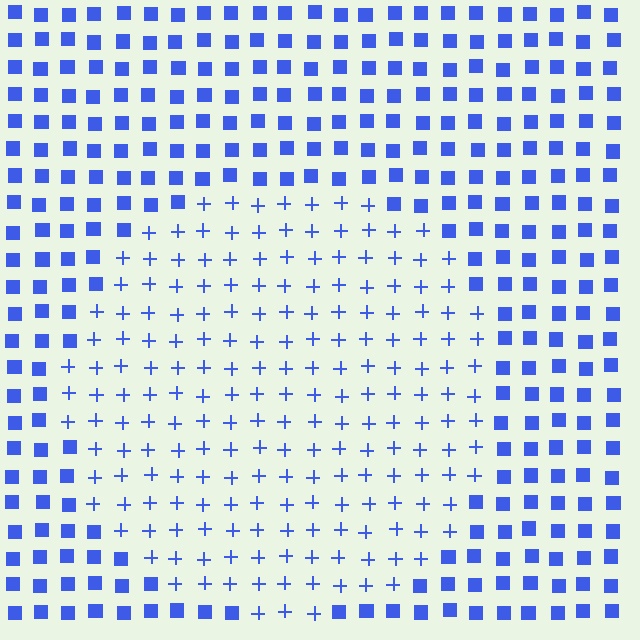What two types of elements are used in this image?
The image uses plus signs inside the circle region and squares outside it.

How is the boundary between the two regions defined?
The boundary is defined by a change in element shape: plus signs inside vs. squares outside. All elements share the same color and spacing.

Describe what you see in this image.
The image is filled with small blue elements arranged in a uniform grid. A circle-shaped region contains plus signs, while the surrounding area contains squares. The boundary is defined purely by the change in element shape.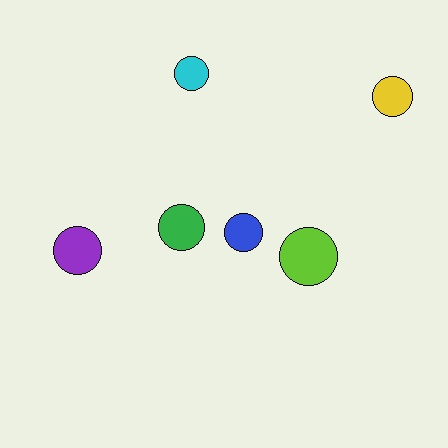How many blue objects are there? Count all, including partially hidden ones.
There is 1 blue object.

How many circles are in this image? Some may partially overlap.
There are 6 circles.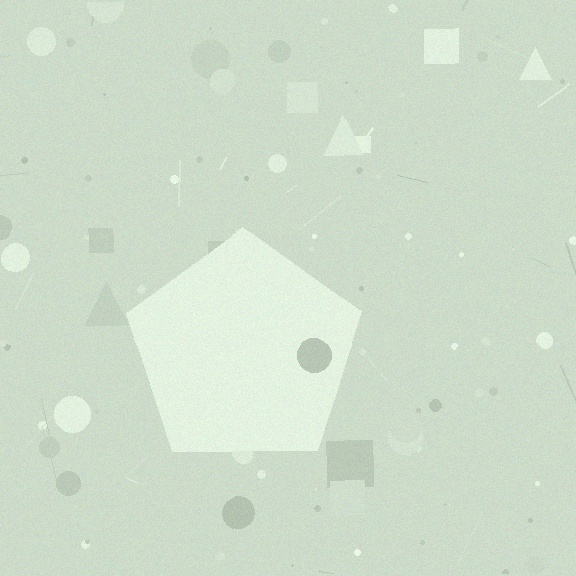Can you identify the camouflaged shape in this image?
The camouflaged shape is a pentagon.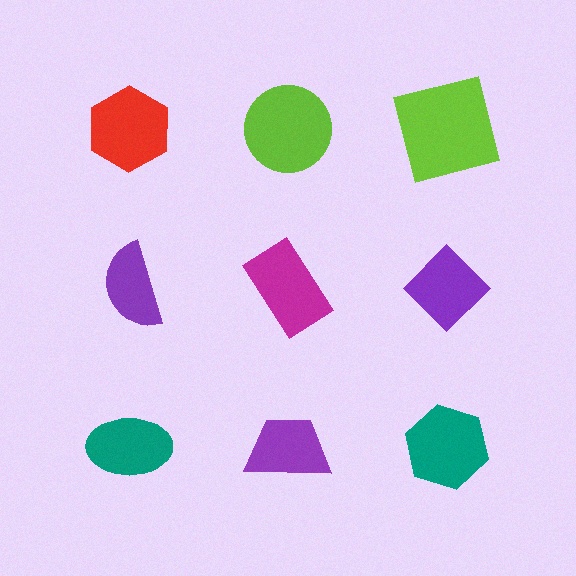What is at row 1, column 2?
A lime circle.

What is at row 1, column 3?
A lime square.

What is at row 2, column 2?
A magenta rectangle.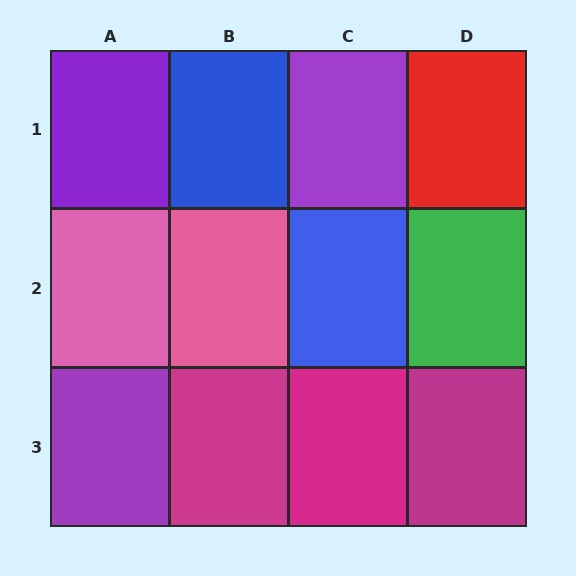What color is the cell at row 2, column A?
Pink.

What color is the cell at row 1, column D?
Red.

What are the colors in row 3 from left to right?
Purple, magenta, magenta, magenta.